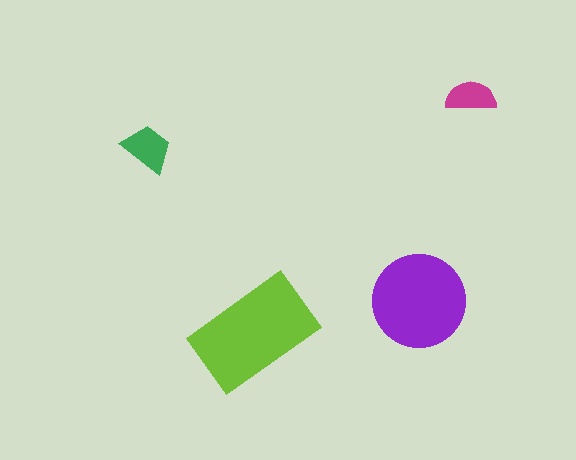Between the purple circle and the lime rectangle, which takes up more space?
The lime rectangle.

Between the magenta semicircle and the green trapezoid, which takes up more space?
The green trapezoid.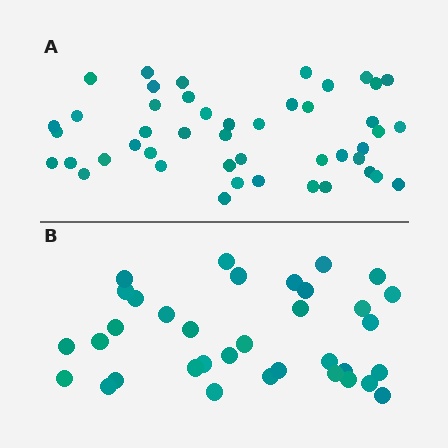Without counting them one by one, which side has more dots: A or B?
Region A (the top region) has more dots.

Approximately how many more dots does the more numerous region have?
Region A has roughly 12 or so more dots than region B.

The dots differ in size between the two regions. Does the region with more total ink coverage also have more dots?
No. Region B has more total ink coverage because its dots are larger, but region A actually contains more individual dots. Total area can be misleading — the number of items is what matters here.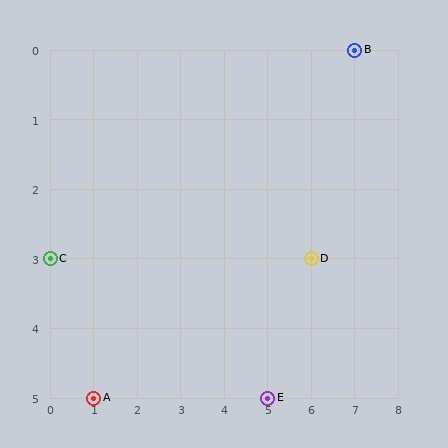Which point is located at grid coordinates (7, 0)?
Point B is at (7, 0).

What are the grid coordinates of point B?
Point B is at grid coordinates (7, 0).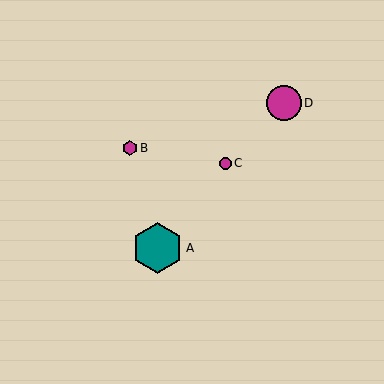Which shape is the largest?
The teal hexagon (labeled A) is the largest.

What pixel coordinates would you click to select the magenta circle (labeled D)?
Click at (284, 103) to select the magenta circle D.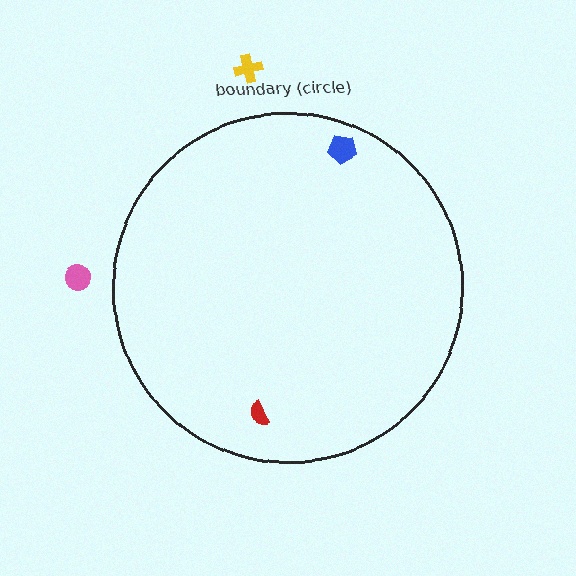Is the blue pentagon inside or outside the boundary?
Inside.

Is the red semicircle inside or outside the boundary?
Inside.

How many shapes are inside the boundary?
2 inside, 2 outside.